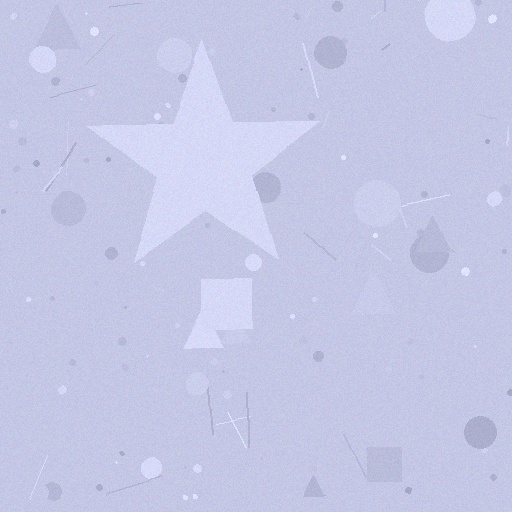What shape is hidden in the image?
A star is hidden in the image.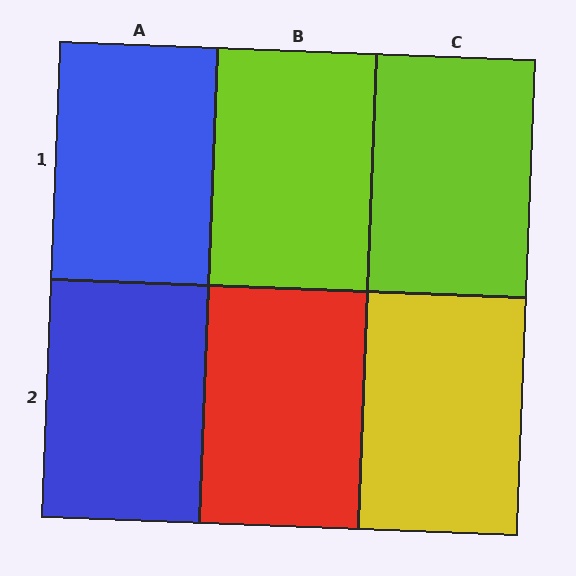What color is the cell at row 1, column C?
Lime.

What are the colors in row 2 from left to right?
Blue, red, yellow.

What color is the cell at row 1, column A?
Blue.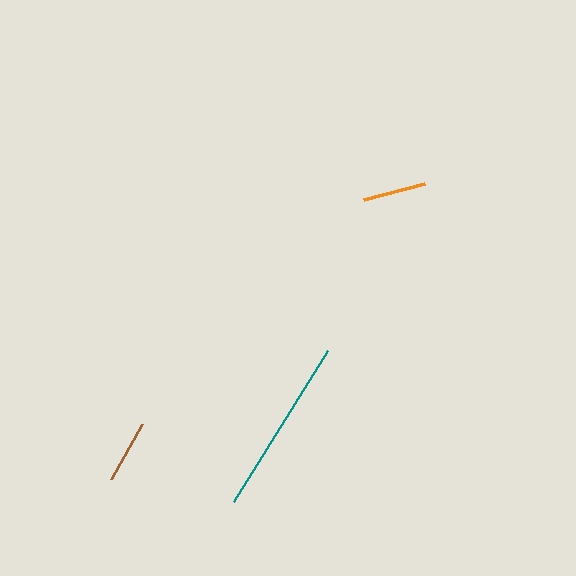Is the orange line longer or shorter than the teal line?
The teal line is longer than the orange line.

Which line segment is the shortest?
The orange line is the shortest at approximately 63 pixels.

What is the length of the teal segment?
The teal segment is approximately 178 pixels long.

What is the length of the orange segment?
The orange segment is approximately 63 pixels long.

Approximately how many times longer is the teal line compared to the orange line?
The teal line is approximately 2.8 times the length of the orange line.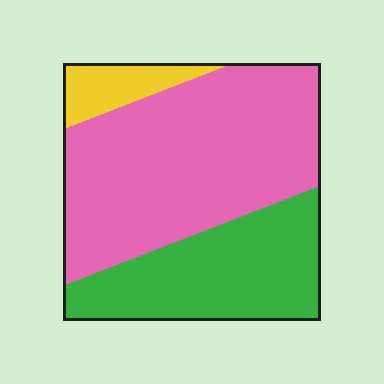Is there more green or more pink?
Pink.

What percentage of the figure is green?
Green covers 33% of the figure.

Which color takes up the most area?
Pink, at roughly 60%.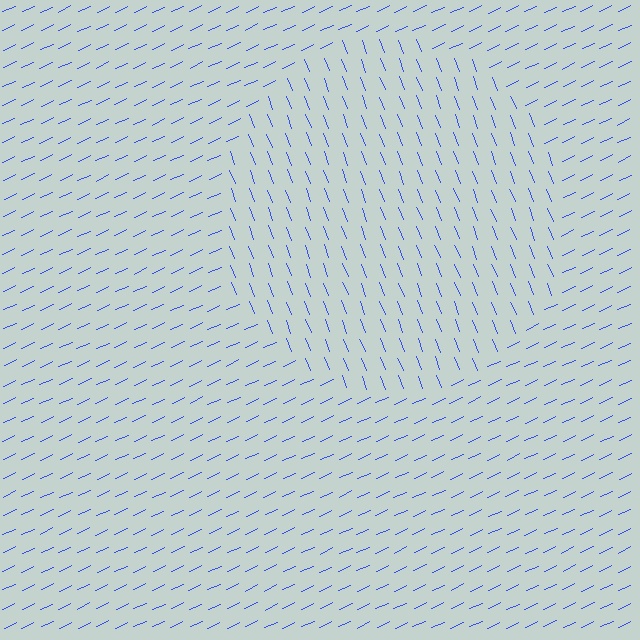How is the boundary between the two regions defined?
The boundary is defined purely by a change in line orientation (approximately 87 degrees difference). All lines are the same color and thickness.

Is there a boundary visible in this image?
Yes, there is a texture boundary formed by a change in line orientation.